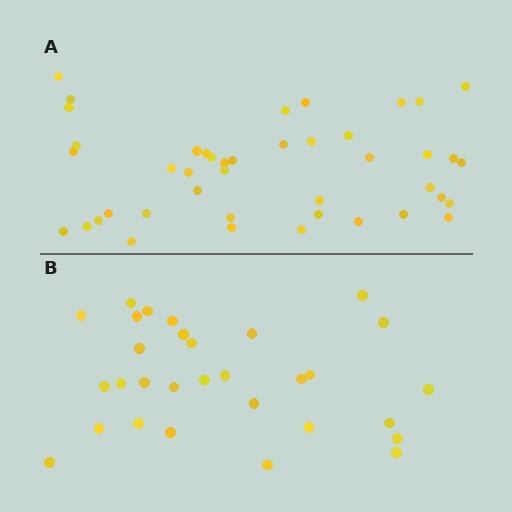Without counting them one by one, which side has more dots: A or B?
Region A (the top region) has more dots.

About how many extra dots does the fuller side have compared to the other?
Region A has approximately 15 more dots than region B.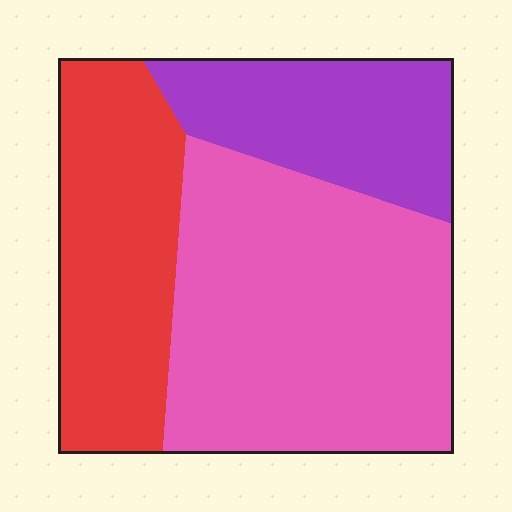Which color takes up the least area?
Purple, at roughly 20%.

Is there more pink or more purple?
Pink.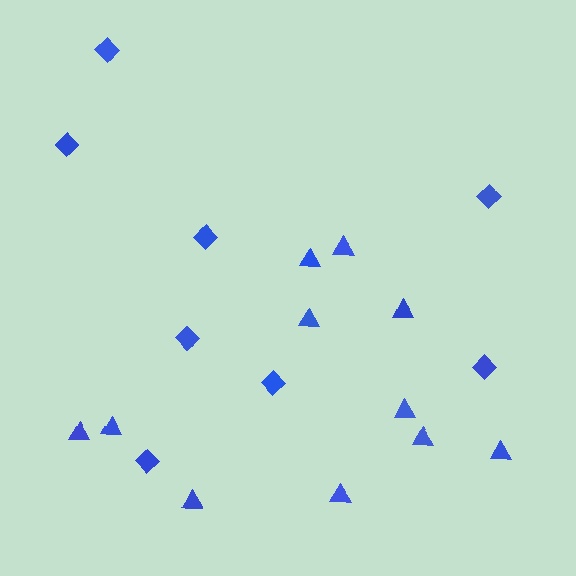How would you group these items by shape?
There are 2 groups: one group of diamonds (8) and one group of triangles (11).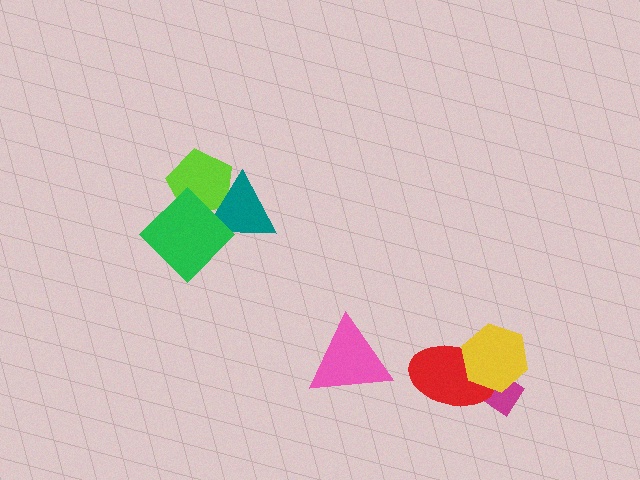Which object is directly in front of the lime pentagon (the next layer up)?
The teal triangle is directly in front of the lime pentagon.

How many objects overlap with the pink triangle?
0 objects overlap with the pink triangle.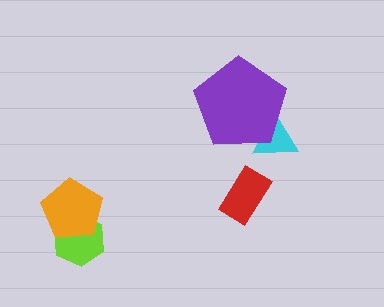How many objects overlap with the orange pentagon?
1 object overlaps with the orange pentagon.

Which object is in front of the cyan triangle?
The purple pentagon is in front of the cyan triangle.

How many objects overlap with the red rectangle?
0 objects overlap with the red rectangle.